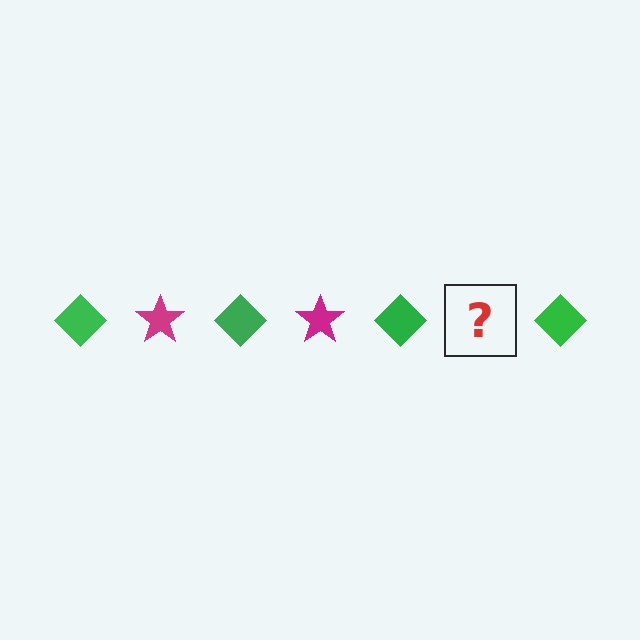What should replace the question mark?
The question mark should be replaced with a magenta star.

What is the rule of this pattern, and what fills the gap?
The rule is that the pattern alternates between green diamond and magenta star. The gap should be filled with a magenta star.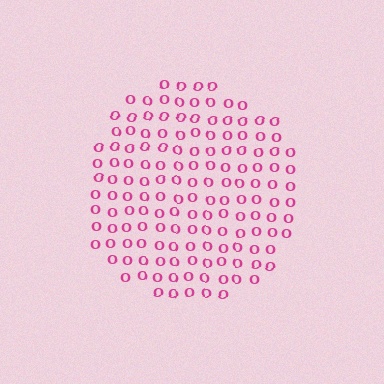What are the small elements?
The small elements are letter O's.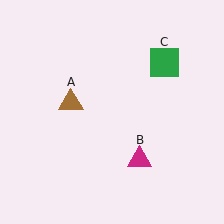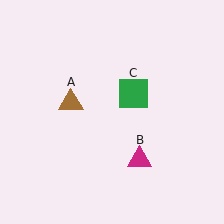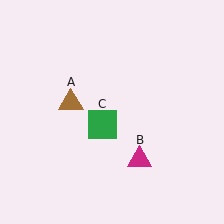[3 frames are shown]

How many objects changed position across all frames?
1 object changed position: green square (object C).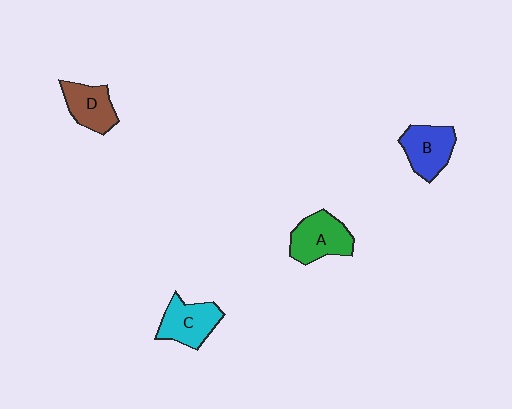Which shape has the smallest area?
Shape D (brown).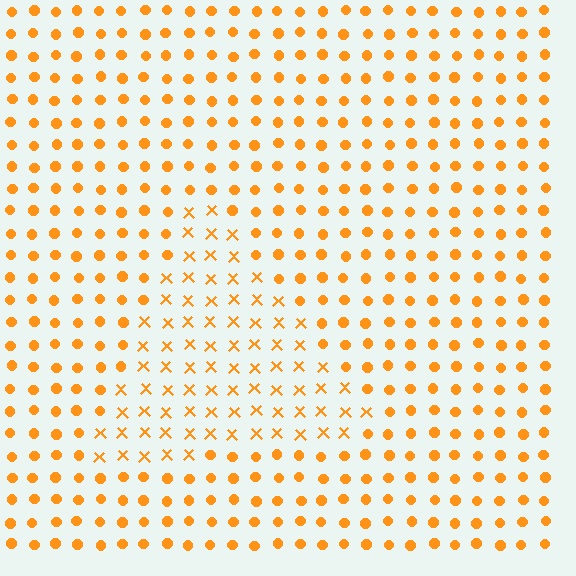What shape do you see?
I see a triangle.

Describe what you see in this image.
The image is filled with small orange elements arranged in a uniform grid. A triangle-shaped region contains X marks, while the surrounding area contains circles. The boundary is defined purely by the change in element shape.